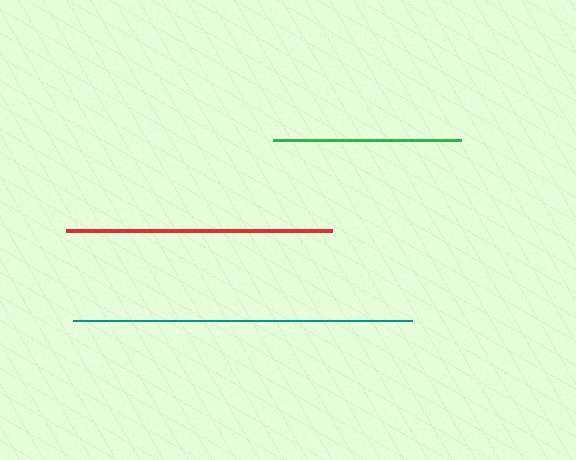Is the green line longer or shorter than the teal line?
The teal line is longer than the green line.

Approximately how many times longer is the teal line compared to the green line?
The teal line is approximately 1.8 times the length of the green line.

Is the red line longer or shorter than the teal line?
The teal line is longer than the red line.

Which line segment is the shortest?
The green line is the shortest at approximately 189 pixels.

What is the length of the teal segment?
The teal segment is approximately 339 pixels long.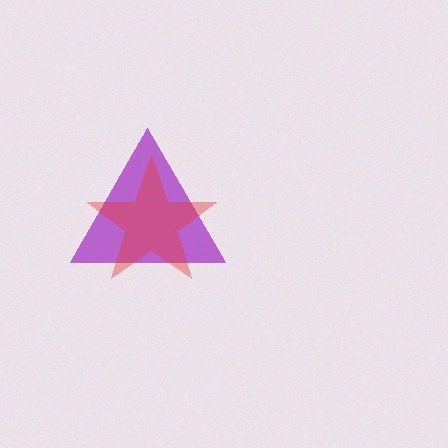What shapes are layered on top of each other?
The layered shapes are: a purple triangle, a red star.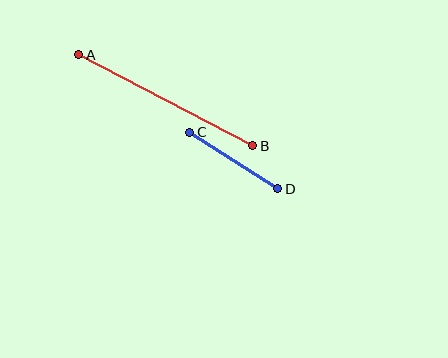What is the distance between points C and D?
The distance is approximately 105 pixels.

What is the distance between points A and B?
The distance is approximately 197 pixels.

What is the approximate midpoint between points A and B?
The midpoint is at approximately (166, 100) pixels.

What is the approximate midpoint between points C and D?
The midpoint is at approximately (234, 161) pixels.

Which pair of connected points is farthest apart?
Points A and B are farthest apart.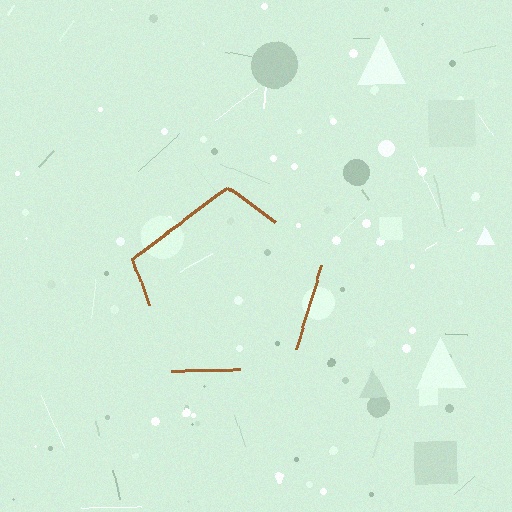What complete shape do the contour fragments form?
The contour fragments form a pentagon.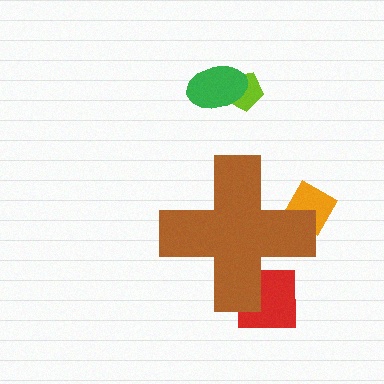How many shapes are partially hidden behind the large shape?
2 shapes are partially hidden.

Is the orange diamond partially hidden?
Yes, the orange diamond is partially hidden behind the brown cross.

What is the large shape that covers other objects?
A brown cross.